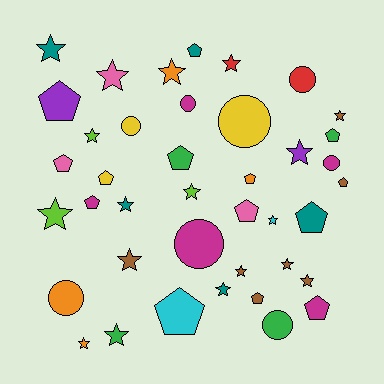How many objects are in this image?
There are 40 objects.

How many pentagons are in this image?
There are 14 pentagons.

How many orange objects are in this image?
There are 4 orange objects.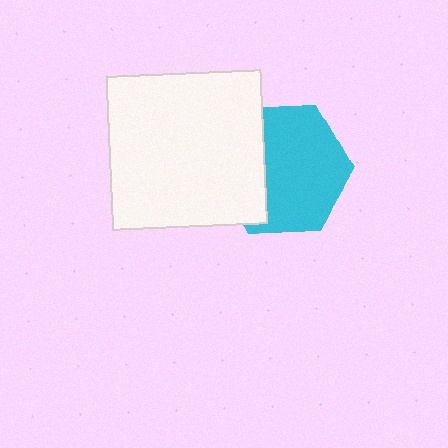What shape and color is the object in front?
The object in front is a white square.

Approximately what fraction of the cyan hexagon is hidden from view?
Roughly 33% of the cyan hexagon is hidden behind the white square.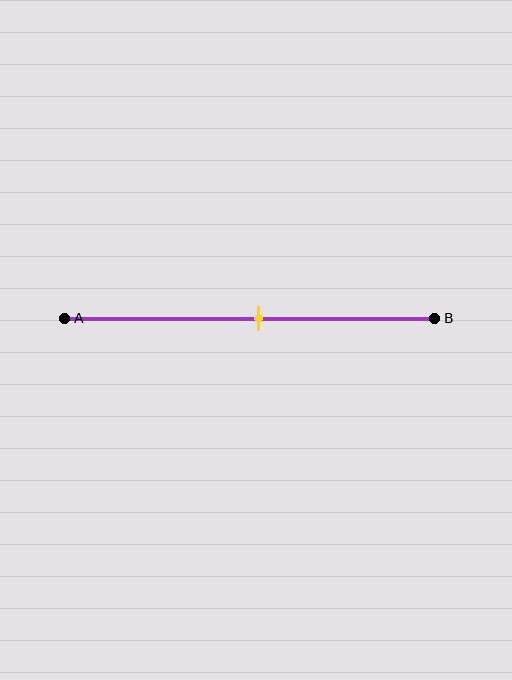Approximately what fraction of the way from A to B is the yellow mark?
The yellow mark is approximately 50% of the way from A to B.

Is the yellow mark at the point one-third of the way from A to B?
No, the mark is at about 50% from A, not at the 33% one-third point.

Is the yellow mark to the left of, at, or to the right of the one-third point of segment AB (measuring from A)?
The yellow mark is to the right of the one-third point of segment AB.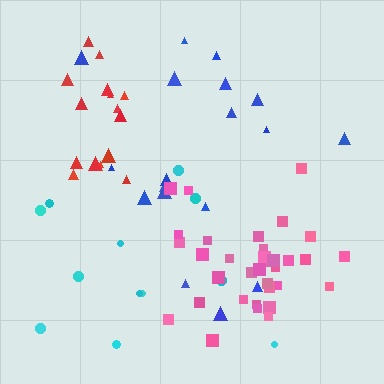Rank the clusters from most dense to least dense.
pink, red, blue, cyan.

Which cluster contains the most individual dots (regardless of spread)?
Pink (34).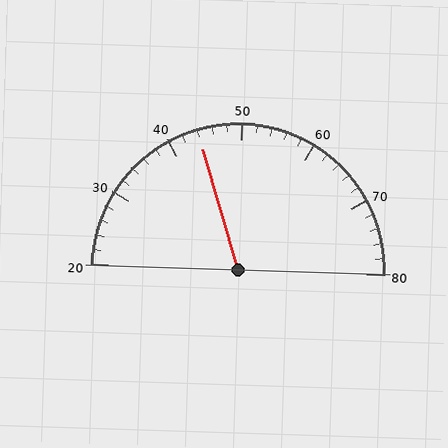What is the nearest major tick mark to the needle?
The nearest major tick mark is 40.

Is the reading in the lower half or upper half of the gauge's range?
The reading is in the lower half of the range (20 to 80).